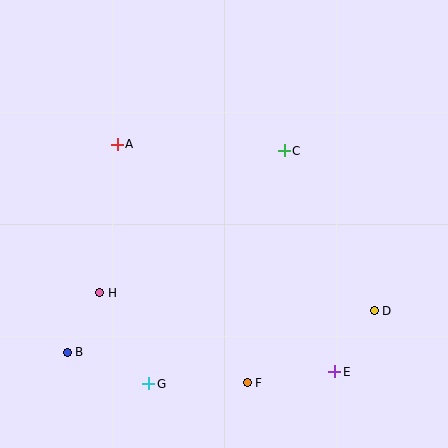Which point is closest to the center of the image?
Point C at (284, 151) is closest to the center.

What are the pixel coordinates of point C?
Point C is at (284, 151).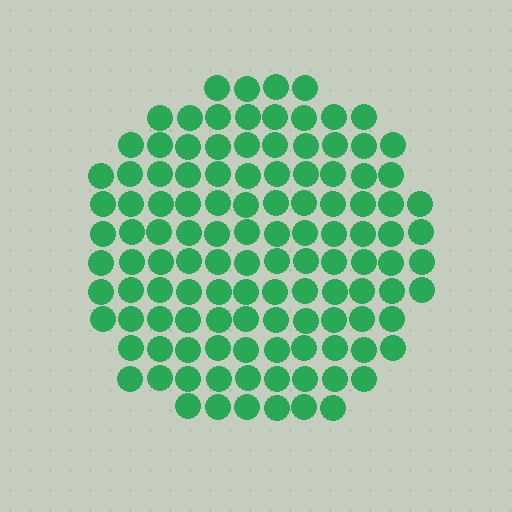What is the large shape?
The large shape is a circle.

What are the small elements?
The small elements are circles.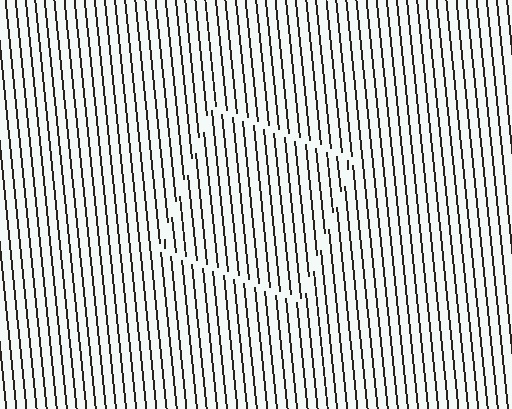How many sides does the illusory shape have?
4 sides — the line-ends trace a square.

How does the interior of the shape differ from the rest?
The interior of the shape contains the same grating, shifted by half a period — the contour is defined by the phase discontinuity where line-ends from the inner and outer gratings abut.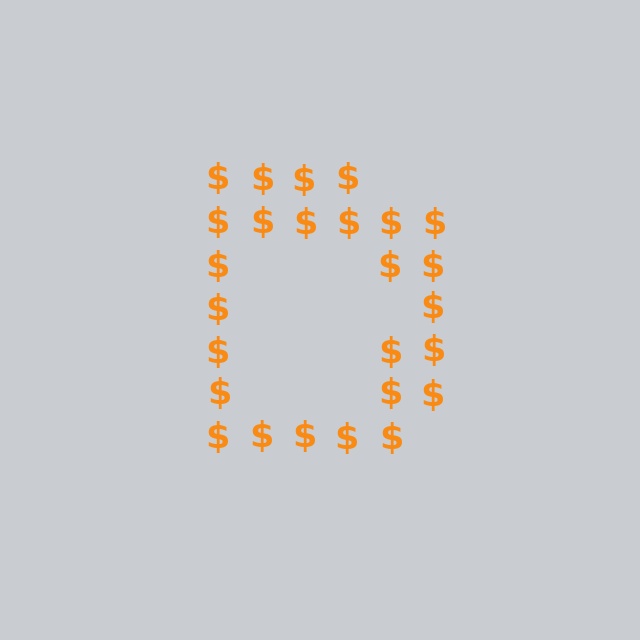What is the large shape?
The large shape is the letter D.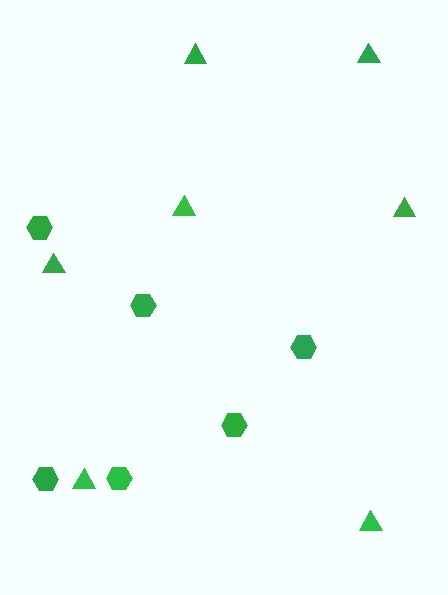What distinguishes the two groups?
There are 2 groups: one group of triangles (7) and one group of hexagons (6).